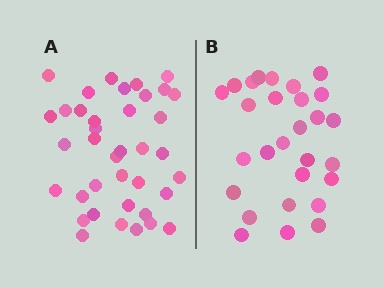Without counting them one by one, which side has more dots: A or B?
Region A (the left region) has more dots.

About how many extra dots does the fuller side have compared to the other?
Region A has roughly 10 or so more dots than region B.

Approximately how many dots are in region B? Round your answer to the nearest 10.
About 30 dots. (The exact count is 28, which rounds to 30.)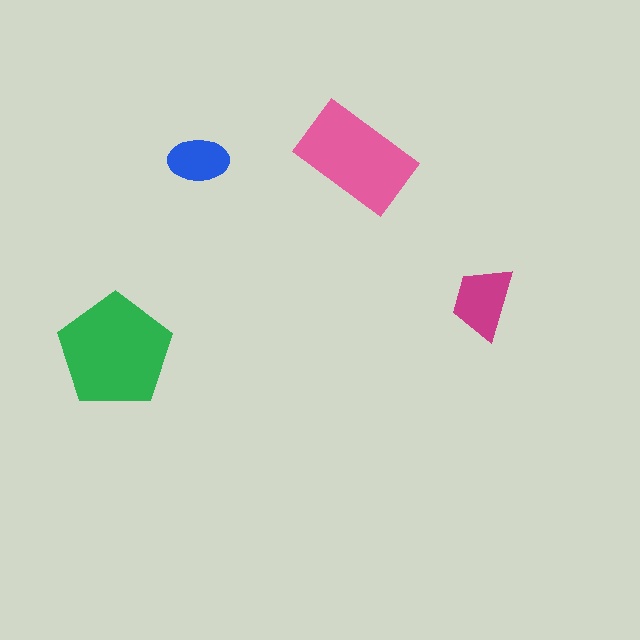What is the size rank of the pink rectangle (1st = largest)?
2nd.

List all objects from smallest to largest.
The blue ellipse, the magenta trapezoid, the pink rectangle, the green pentagon.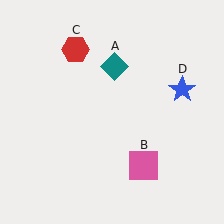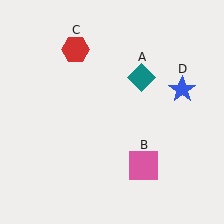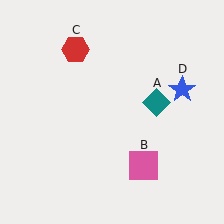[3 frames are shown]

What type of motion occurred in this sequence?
The teal diamond (object A) rotated clockwise around the center of the scene.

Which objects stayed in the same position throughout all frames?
Pink square (object B) and red hexagon (object C) and blue star (object D) remained stationary.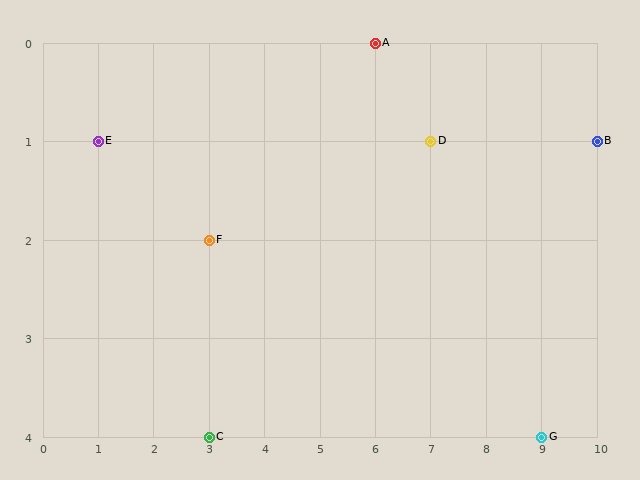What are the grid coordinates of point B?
Point B is at grid coordinates (10, 1).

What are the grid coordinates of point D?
Point D is at grid coordinates (7, 1).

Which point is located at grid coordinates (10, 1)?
Point B is at (10, 1).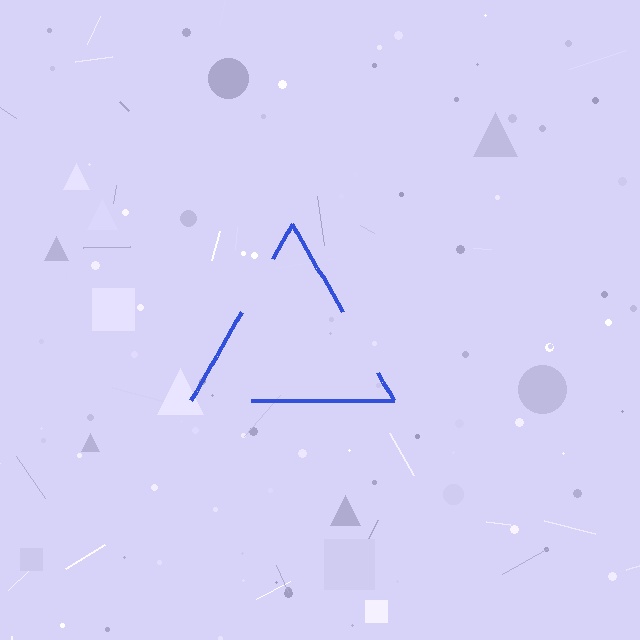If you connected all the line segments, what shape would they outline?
They would outline a triangle.